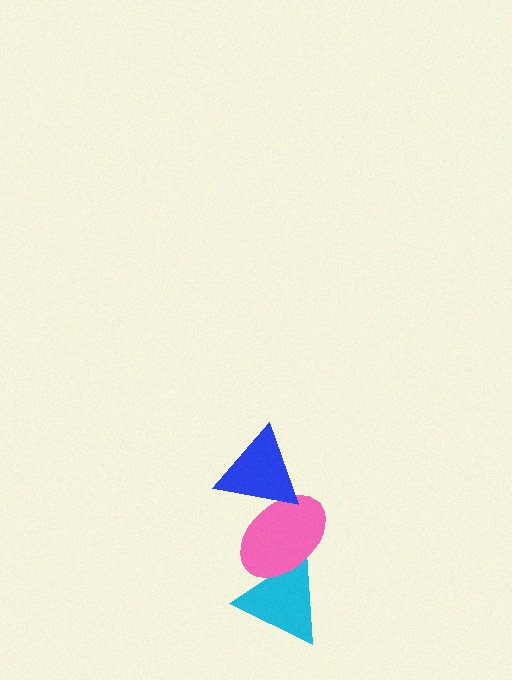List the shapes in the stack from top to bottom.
From top to bottom: the blue triangle, the pink ellipse, the cyan triangle.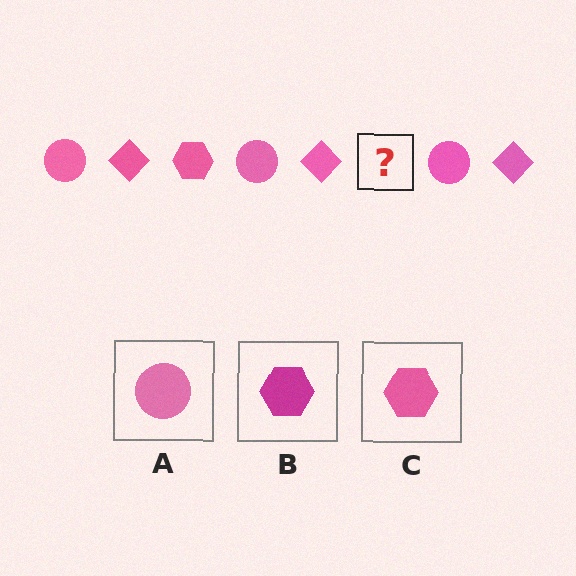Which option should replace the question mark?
Option C.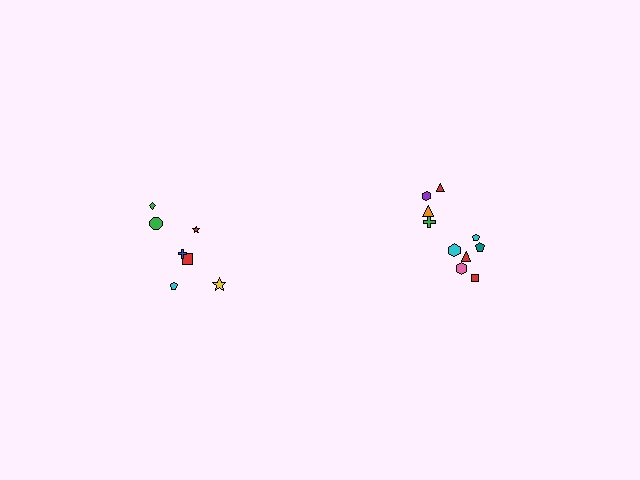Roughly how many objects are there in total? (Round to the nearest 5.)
Roughly 15 objects in total.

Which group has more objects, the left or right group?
The right group.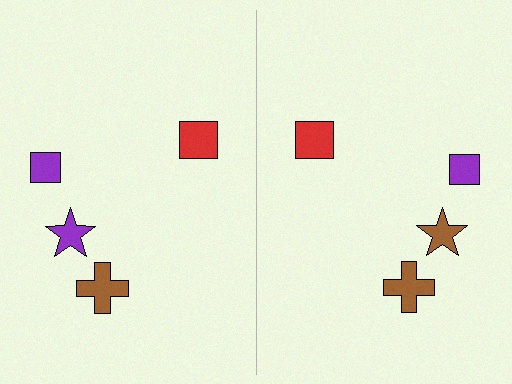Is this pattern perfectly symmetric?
No, the pattern is not perfectly symmetric. The brown star on the right side breaks the symmetry — its mirror counterpart is purple.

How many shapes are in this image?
There are 8 shapes in this image.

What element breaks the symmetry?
The brown star on the right side breaks the symmetry — its mirror counterpart is purple.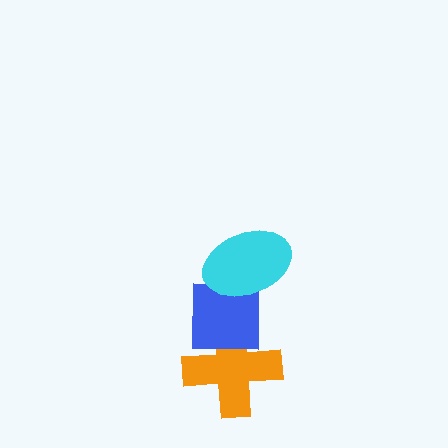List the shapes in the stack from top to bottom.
From top to bottom: the cyan ellipse, the blue square, the orange cross.